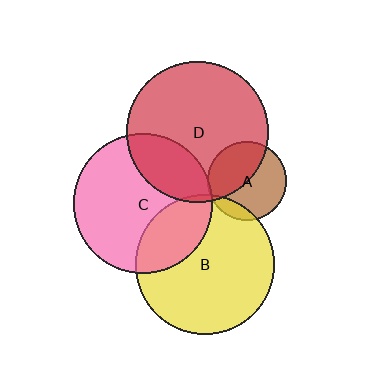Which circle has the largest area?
Circle D (red).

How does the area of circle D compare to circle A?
Approximately 3.2 times.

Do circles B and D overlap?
Yes.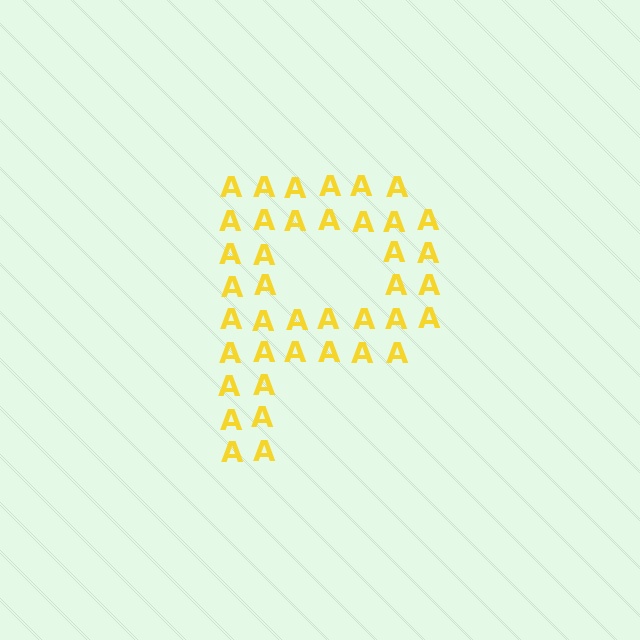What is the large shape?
The large shape is the letter P.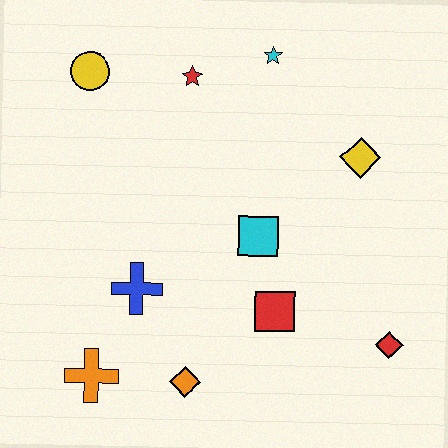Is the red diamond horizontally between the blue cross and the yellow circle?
No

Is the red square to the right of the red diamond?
No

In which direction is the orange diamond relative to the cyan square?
The orange diamond is below the cyan square.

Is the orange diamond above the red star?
No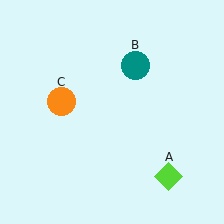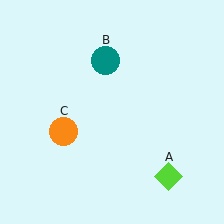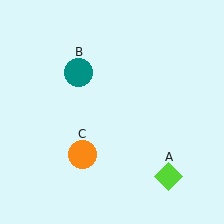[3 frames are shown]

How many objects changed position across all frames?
2 objects changed position: teal circle (object B), orange circle (object C).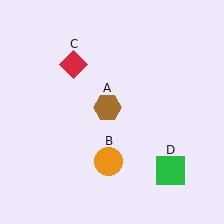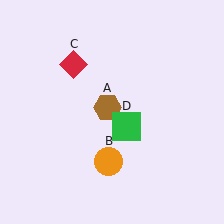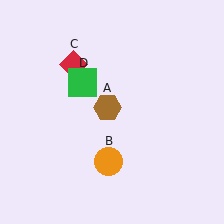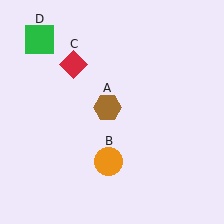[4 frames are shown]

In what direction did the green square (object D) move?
The green square (object D) moved up and to the left.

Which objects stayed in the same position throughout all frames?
Brown hexagon (object A) and orange circle (object B) and red diamond (object C) remained stationary.